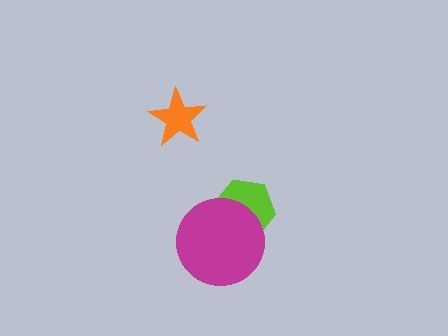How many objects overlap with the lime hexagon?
1 object overlaps with the lime hexagon.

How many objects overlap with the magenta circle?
1 object overlaps with the magenta circle.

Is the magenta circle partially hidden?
No, no other shape covers it.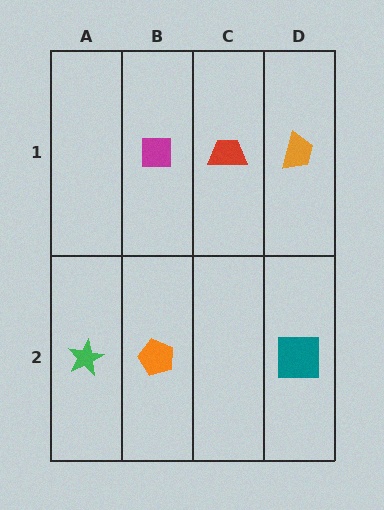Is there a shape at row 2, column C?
No, that cell is empty.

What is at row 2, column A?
A green star.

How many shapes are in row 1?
3 shapes.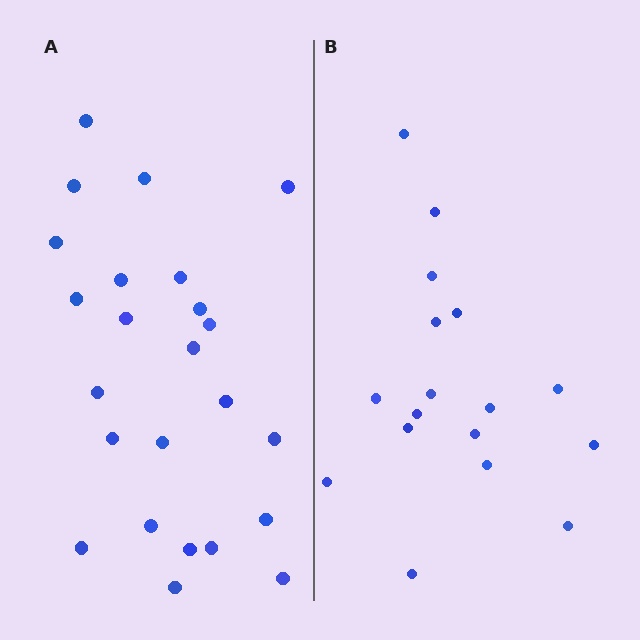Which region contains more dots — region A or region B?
Region A (the left region) has more dots.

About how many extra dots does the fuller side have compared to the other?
Region A has roughly 8 or so more dots than region B.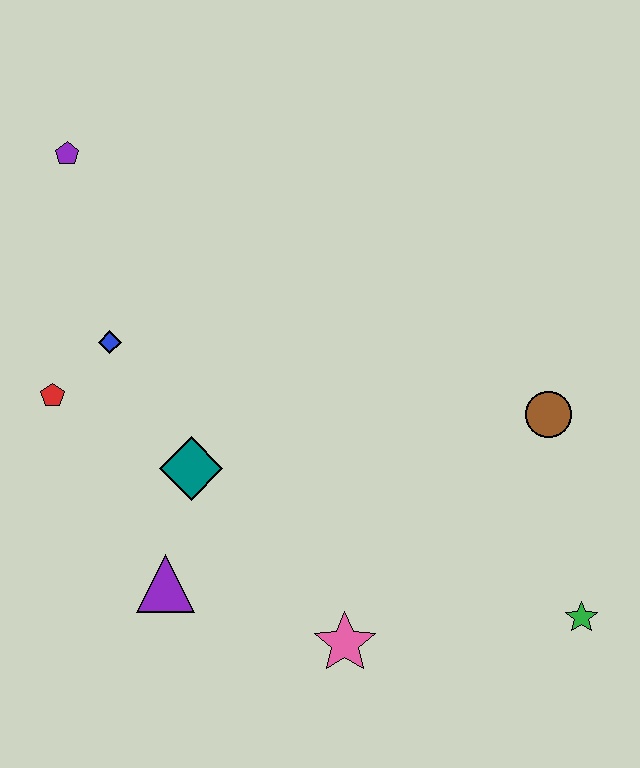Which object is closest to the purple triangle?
The teal diamond is closest to the purple triangle.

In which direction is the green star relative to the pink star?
The green star is to the right of the pink star.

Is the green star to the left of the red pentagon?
No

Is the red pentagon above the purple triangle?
Yes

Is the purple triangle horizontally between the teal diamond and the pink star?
No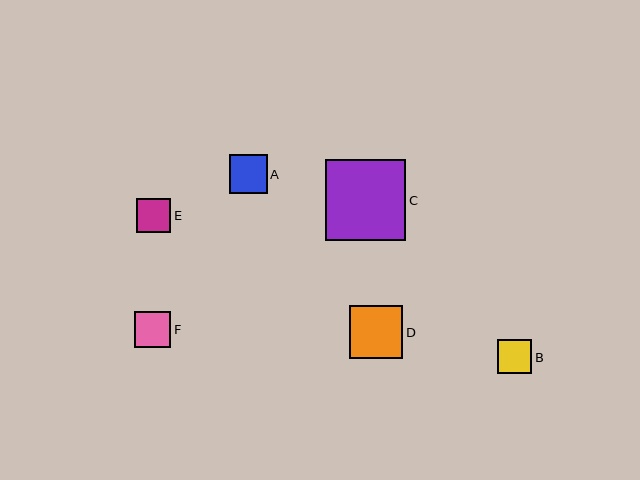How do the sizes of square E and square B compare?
Square E and square B are approximately the same size.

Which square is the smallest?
Square B is the smallest with a size of approximately 34 pixels.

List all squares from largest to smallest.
From largest to smallest: C, D, A, F, E, B.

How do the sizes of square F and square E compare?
Square F and square E are approximately the same size.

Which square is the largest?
Square C is the largest with a size of approximately 80 pixels.